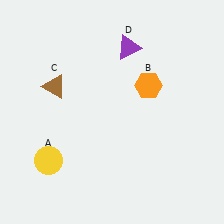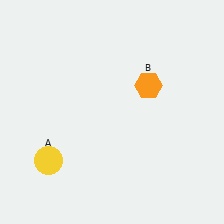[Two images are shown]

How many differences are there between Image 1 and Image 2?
There are 2 differences between the two images.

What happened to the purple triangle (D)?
The purple triangle (D) was removed in Image 2. It was in the top-right area of Image 1.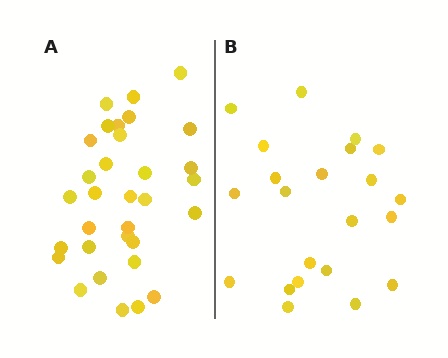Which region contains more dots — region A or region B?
Region A (the left region) has more dots.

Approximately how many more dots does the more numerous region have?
Region A has roughly 10 or so more dots than region B.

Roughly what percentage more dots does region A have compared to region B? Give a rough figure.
About 45% more.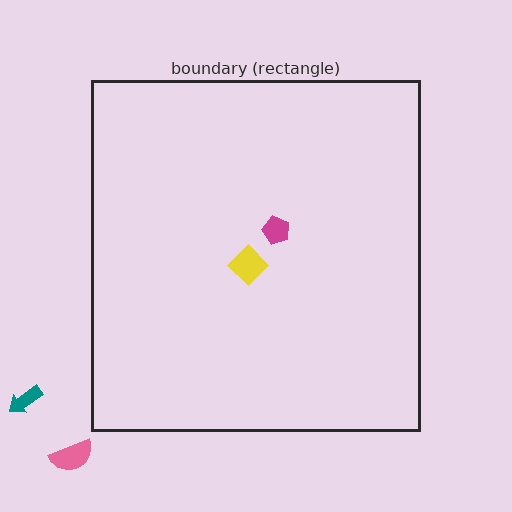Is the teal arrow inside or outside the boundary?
Outside.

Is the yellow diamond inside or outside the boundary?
Inside.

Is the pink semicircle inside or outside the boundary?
Outside.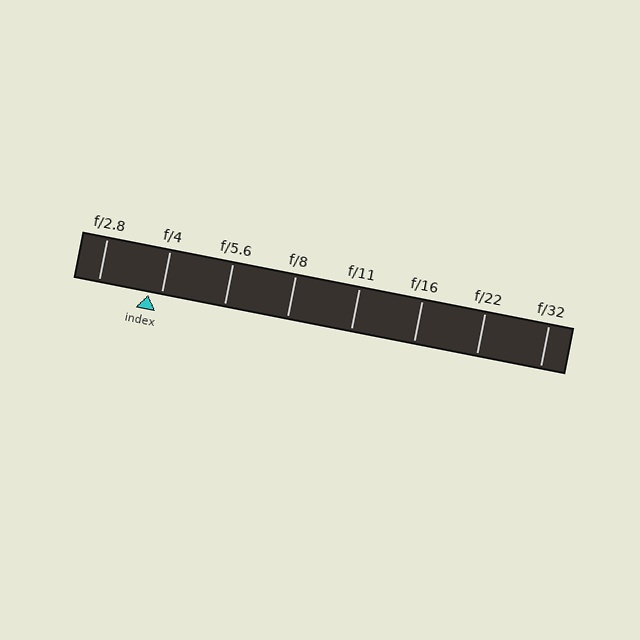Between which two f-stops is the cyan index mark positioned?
The index mark is between f/2.8 and f/4.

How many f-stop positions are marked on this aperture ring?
There are 8 f-stop positions marked.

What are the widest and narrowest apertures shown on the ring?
The widest aperture shown is f/2.8 and the narrowest is f/32.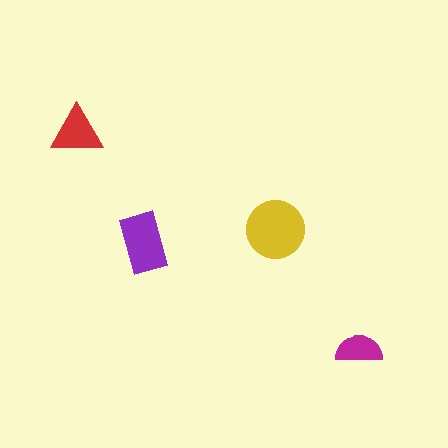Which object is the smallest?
The magenta semicircle.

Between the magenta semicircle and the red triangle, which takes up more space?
The red triangle.